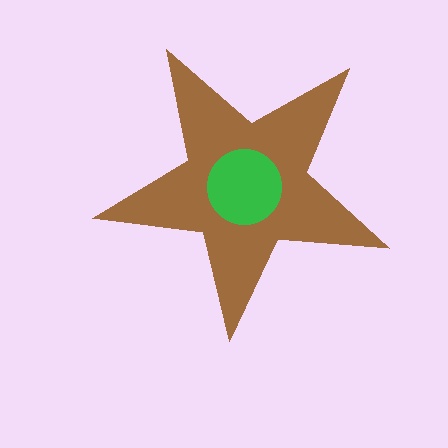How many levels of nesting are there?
2.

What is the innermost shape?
The green circle.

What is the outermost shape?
The brown star.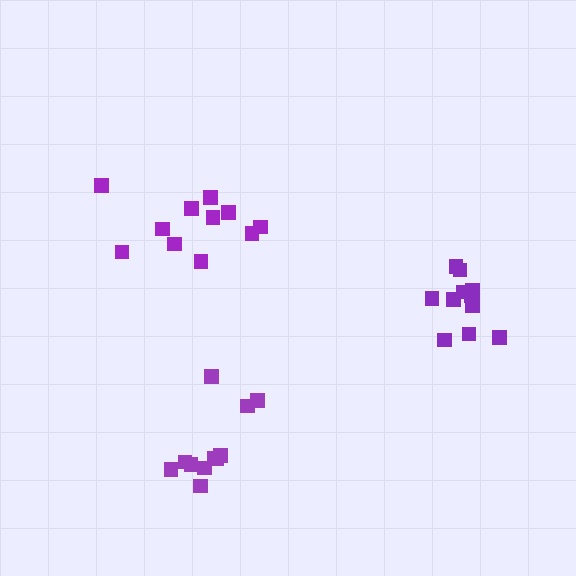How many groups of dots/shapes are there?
There are 3 groups.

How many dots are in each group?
Group 1: 11 dots, Group 2: 11 dots, Group 3: 11 dots (33 total).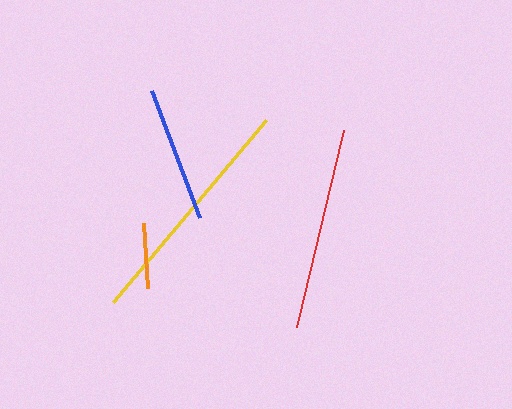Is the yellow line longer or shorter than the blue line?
The yellow line is longer than the blue line.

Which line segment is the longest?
The yellow line is the longest at approximately 238 pixels.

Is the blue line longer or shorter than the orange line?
The blue line is longer than the orange line.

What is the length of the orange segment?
The orange segment is approximately 65 pixels long.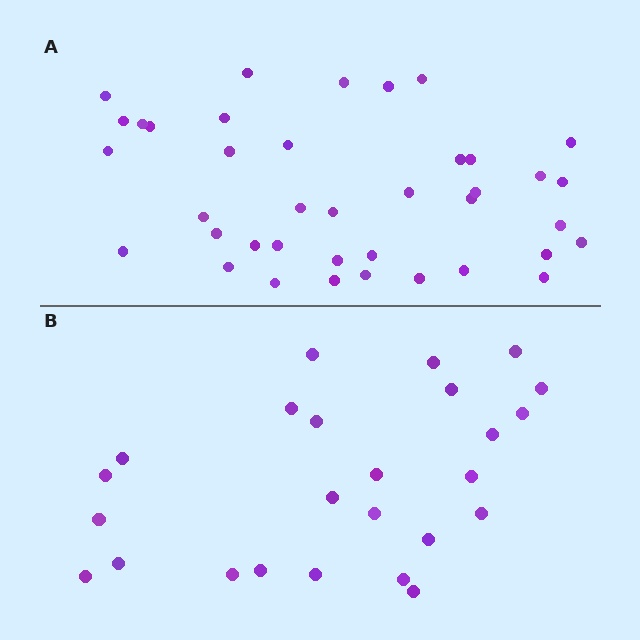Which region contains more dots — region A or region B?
Region A (the top region) has more dots.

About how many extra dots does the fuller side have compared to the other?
Region A has approximately 15 more dots than region B.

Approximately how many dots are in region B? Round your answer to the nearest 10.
About 20 dots. (The exact count is 25, which rounds to 20.)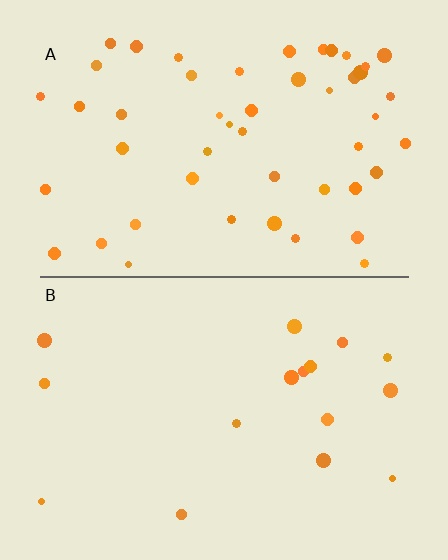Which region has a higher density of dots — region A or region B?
A (the top).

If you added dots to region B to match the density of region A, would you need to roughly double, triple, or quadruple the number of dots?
Approximately triple.